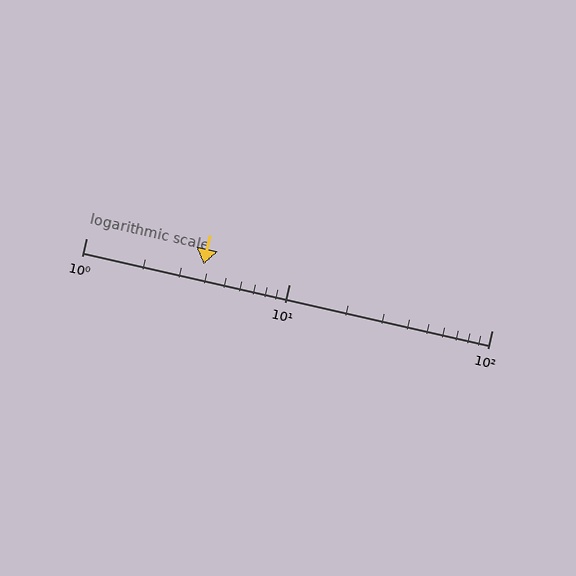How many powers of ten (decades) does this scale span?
The scale spans 2 decades, from 1 to 100.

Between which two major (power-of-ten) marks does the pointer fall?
The pointer is between 1 and 10.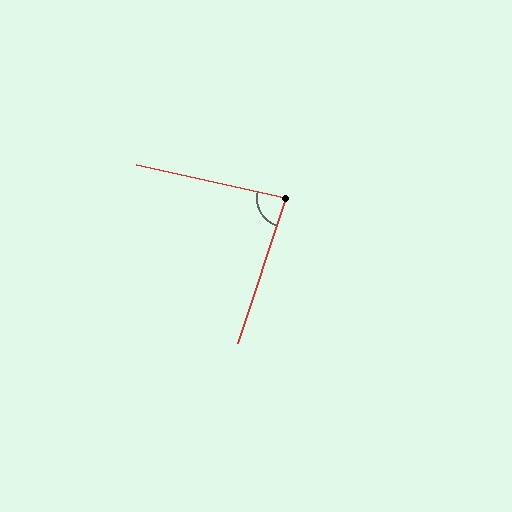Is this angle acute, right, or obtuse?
It is acute.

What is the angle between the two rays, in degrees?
Approximately 84 degrees.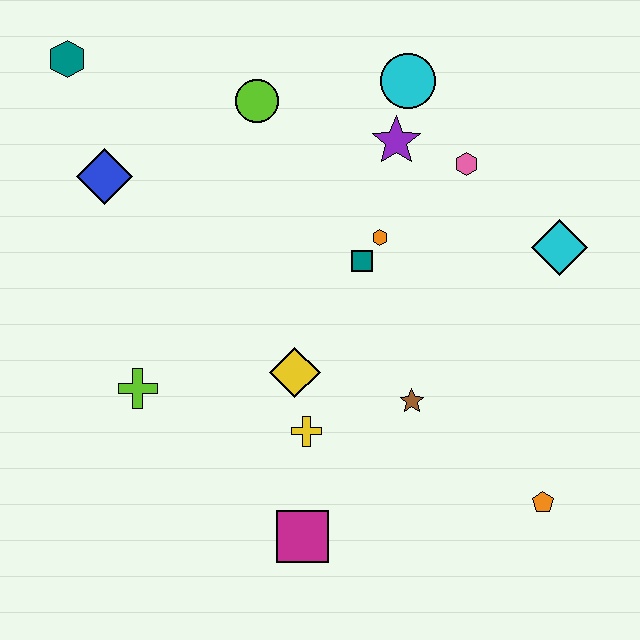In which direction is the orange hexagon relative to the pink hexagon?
The orange hexagon is to the left of the pink hexagon.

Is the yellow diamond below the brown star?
No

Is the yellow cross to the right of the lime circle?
Yes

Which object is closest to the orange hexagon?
The teal square is closest to the orange hexagon.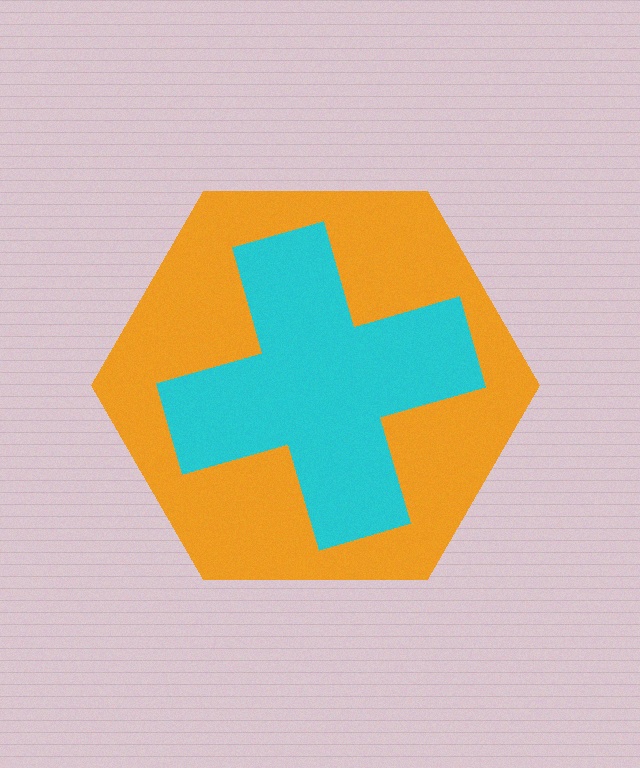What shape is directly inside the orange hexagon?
The cyan cross.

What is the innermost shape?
The cyan cross.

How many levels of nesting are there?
2.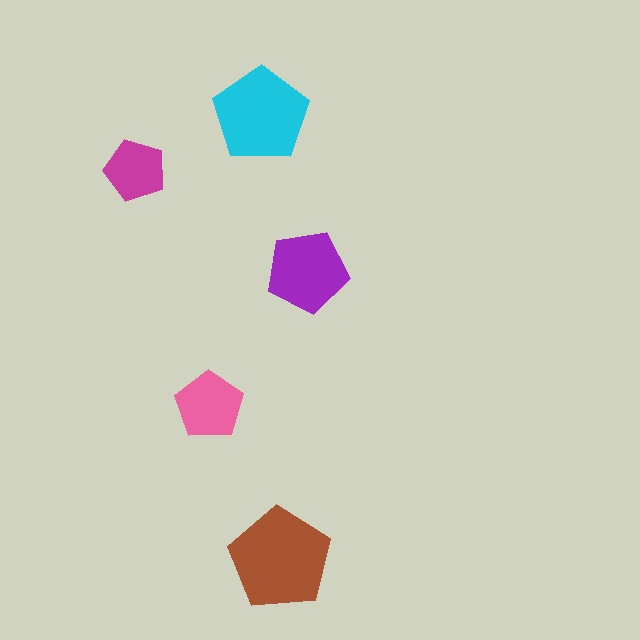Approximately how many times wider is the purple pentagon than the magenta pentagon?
About 1.5 times wider.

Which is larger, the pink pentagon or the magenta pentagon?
The pink one.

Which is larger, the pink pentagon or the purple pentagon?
The purple one.